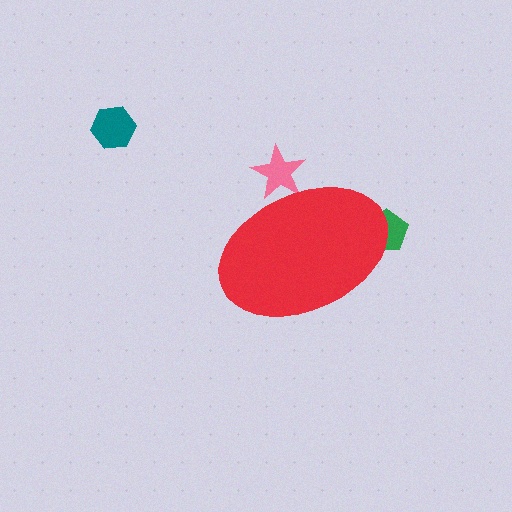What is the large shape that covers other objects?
A red ellipse.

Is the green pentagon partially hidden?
Yes, the green pentagon is partially hidden behind the red ellipse.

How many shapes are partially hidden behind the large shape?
2 shapes are partially hidden.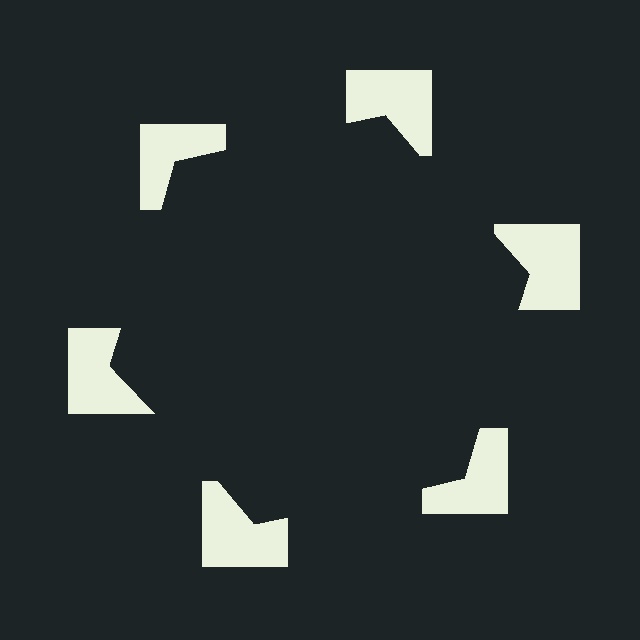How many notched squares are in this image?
There are 6 — one at each vertex of the illusory hexagon.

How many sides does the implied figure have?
6 sides.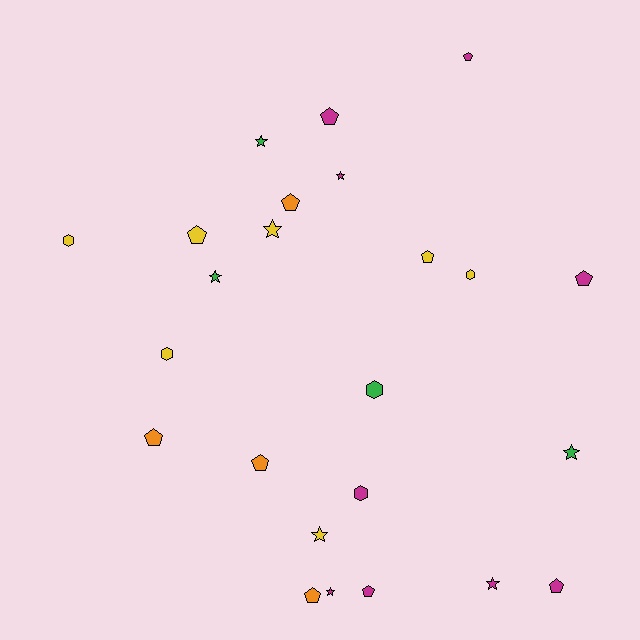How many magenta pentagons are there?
There are 5 magenta pentagons.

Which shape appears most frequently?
Pentagon, with 11 objects.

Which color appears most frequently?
Magenta, with 9 objects.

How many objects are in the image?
There are 24 objects.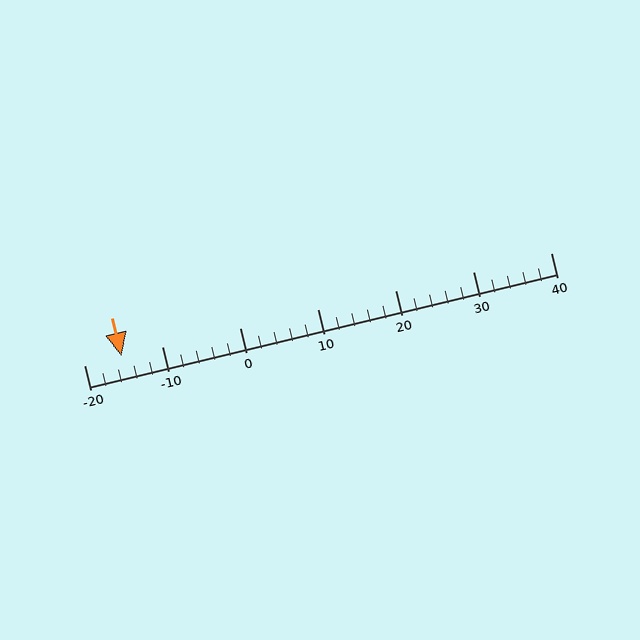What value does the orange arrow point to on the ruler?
The orange arrow points to approximately -15.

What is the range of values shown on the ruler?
The ruler shows values from -20 to 40.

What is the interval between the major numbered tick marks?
The major tick marks are spaced 10 units apart.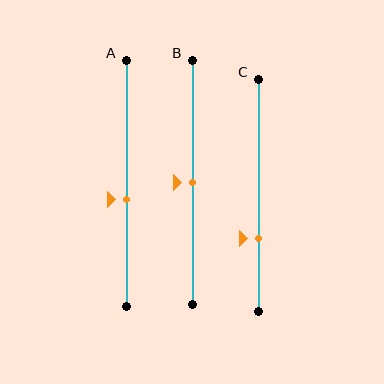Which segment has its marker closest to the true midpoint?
Segment B has its marker closest to the true midpoint.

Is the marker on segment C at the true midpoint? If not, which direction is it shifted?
No, the marker on segment C is shifted downward by about 18% of the segment length.